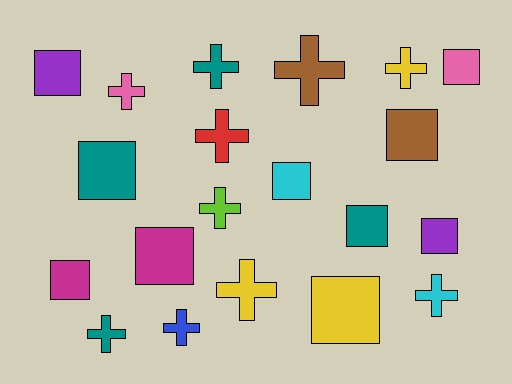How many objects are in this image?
There are 20 objects.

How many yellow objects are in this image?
There are 3 yellow objects.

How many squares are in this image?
There are 10 squares.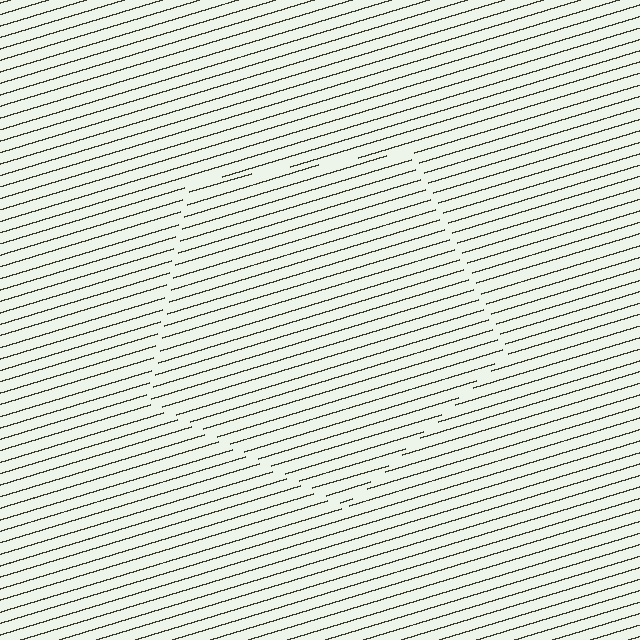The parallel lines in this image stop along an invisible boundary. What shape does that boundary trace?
An illusory pentagon. The interior of the shape contains the same grating, shifted by half a period — the contour is defined by the phase discontinuity where line-ends from the inner and outer gratings abut.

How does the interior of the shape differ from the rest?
The interior of the shape contains the same grating, shifted by half a period — the contour is defined by the phase discontinuity where line-ends from the inner and outer gratings abut.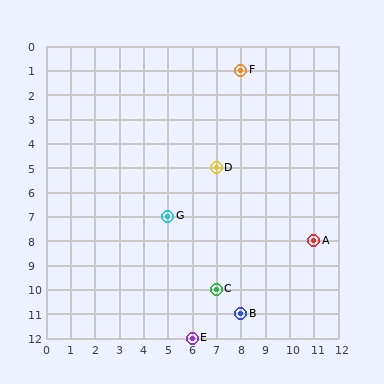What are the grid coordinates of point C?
Point C is at grid coordinates (7, 10).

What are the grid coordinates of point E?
Point E is at grid coordinates (6, 12).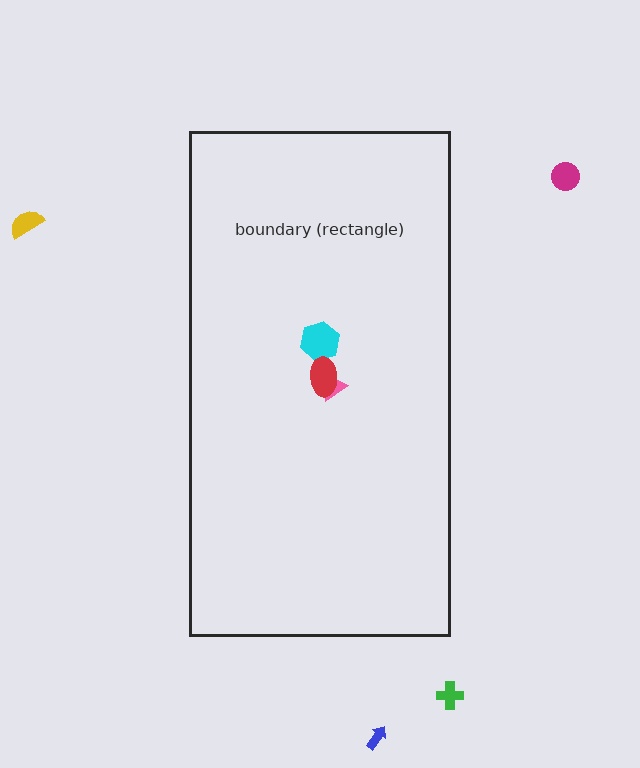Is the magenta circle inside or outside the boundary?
Outside.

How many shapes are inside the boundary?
3 inside, 4 outside.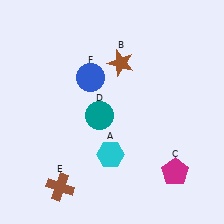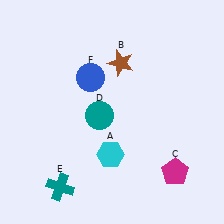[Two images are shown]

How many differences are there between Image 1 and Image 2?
There is 1 difference between the two images.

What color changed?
The cross (E) changed from brown in Image 1 to teal in Image 2.